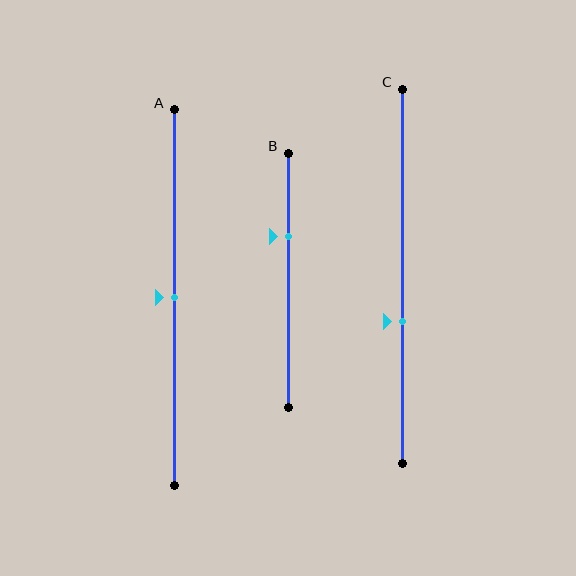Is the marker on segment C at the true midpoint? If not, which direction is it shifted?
No, the marker on segment C is shifted downward by about 12% of the segment length.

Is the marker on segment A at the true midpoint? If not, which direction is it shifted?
Yes, the marker on segment A is at the true midpoint.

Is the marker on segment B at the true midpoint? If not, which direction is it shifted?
No, the marker on segment B is shifted upward by about 17% of the segment length.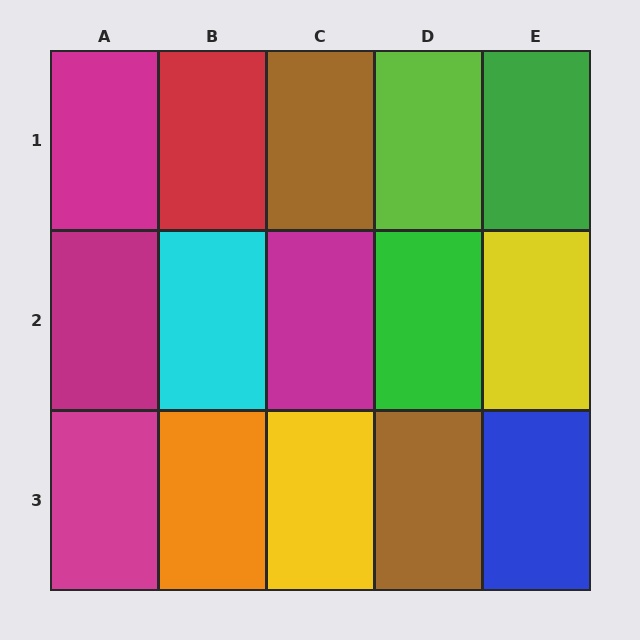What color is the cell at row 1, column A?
Magenta.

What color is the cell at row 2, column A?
Magenta.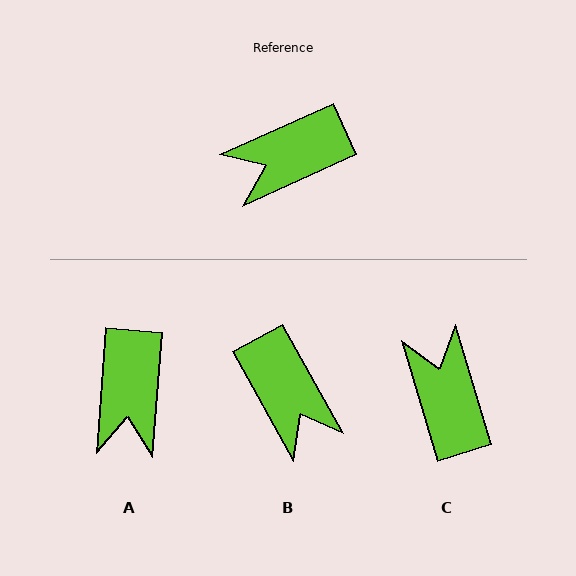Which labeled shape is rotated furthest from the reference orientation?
C, about 98 degrees away.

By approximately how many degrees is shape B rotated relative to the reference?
Approximately 95 degrees counter-clockwise.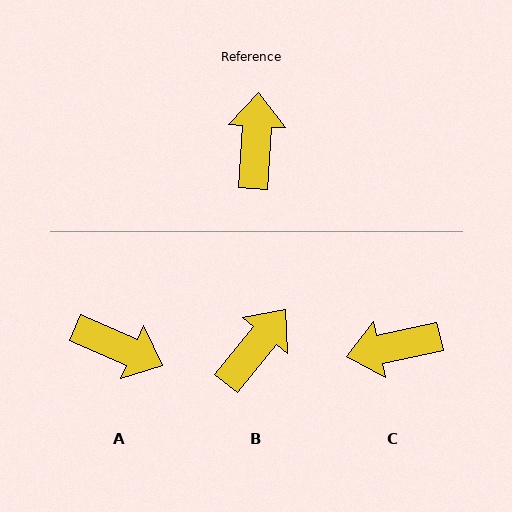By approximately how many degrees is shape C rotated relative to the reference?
Approximately 106 degrees counter-clockwise.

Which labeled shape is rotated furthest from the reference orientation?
A, about 110 degrees away.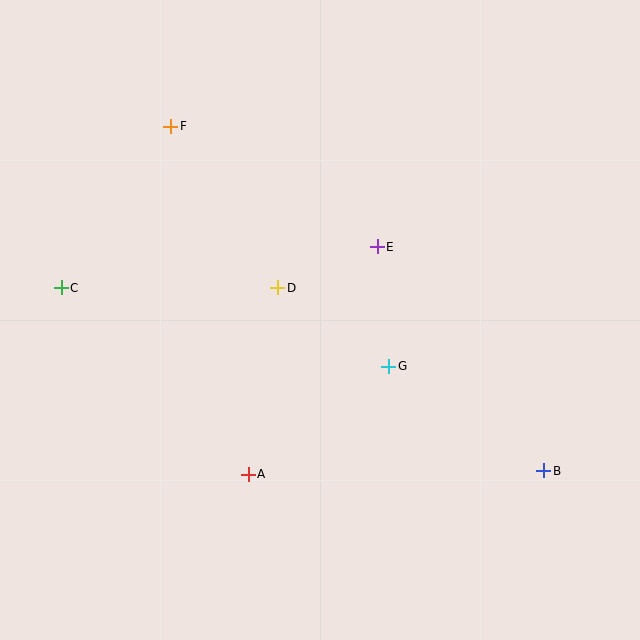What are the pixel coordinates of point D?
Point D is at (278, 288).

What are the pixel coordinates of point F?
Point F is at (171, 126).